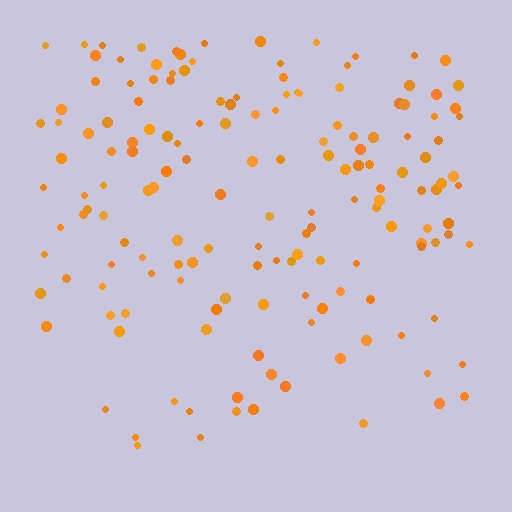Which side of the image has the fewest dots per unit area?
The bottom.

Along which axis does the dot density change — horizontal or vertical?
Vertical.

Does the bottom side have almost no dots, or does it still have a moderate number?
Still a moderate number, just noticeably fewer than the top.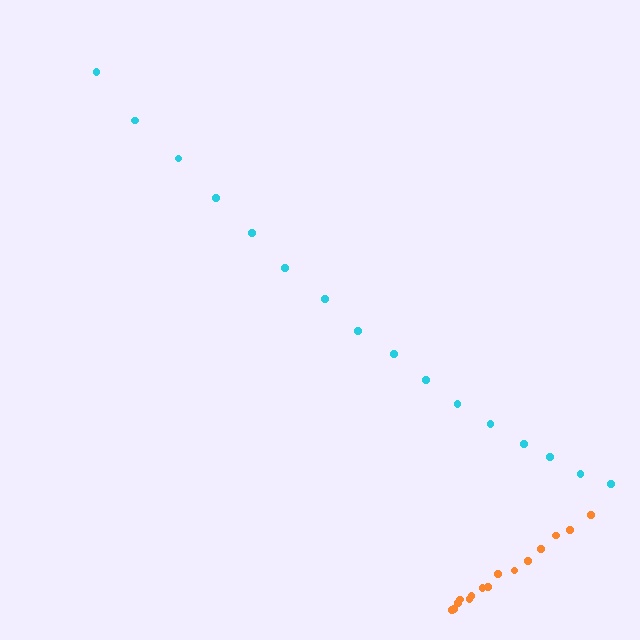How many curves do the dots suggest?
There are 2 distinct paths.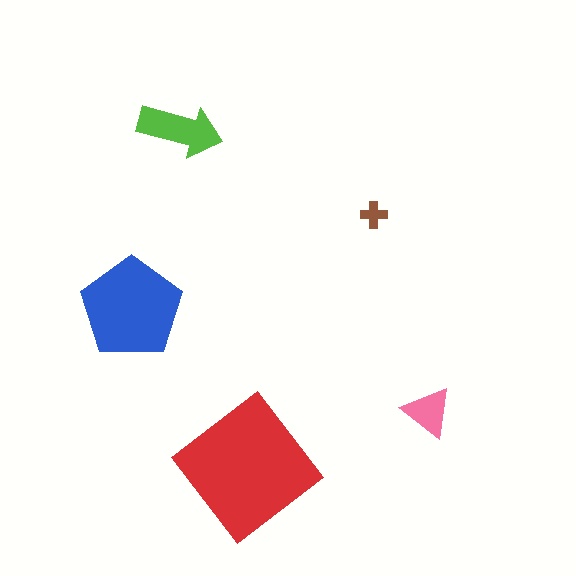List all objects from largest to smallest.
The red diamond, the blue pentagon, the lime arrow, the pink triangle, the brown cross.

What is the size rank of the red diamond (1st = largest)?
1st.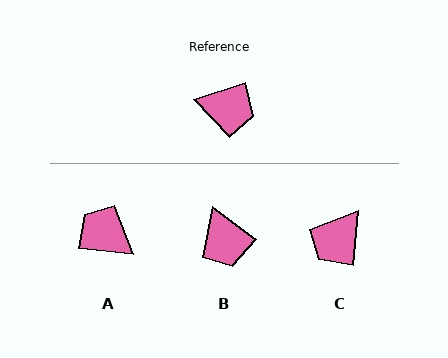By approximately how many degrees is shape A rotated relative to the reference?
Approximately 156 degrees counter-clockwise.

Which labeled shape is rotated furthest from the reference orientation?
A, about 156 degrees away.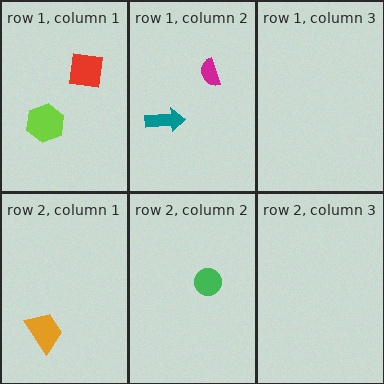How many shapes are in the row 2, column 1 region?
1.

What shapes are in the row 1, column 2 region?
The teal arrow, the magenta semicircle.